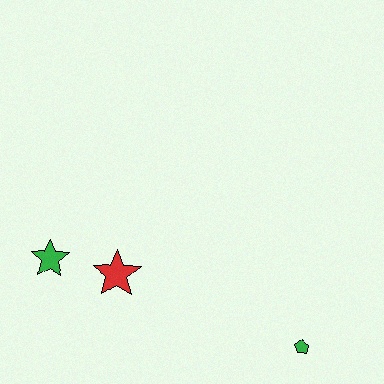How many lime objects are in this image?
There are no lime objects.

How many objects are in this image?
There are 3 objects.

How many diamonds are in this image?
There are no diamonds.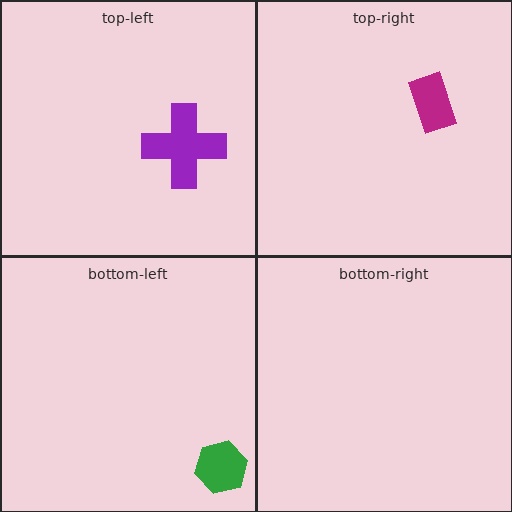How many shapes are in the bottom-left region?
1.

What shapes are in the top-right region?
The magenta rectangle.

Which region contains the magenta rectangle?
The top-right region.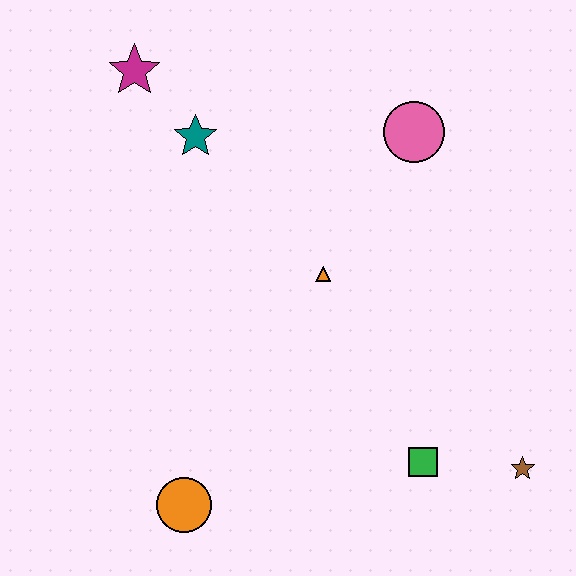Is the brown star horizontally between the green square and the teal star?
No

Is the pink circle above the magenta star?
No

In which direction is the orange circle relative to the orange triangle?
The orange circle is below the orange triangle.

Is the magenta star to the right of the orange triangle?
No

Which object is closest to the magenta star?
The teal star is closest to the magenta star.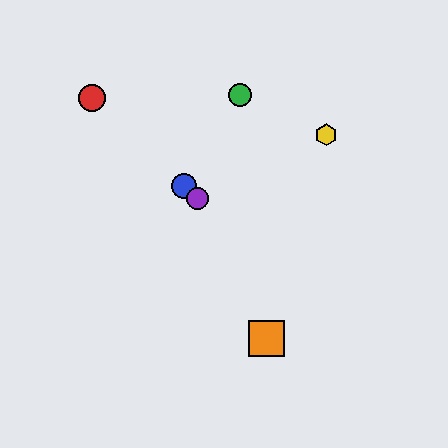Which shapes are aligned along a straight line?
The red circle, the blue circle, the purple circle are aligned along a straight line.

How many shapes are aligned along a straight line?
3 shapes (the red circle, the blue circle, the purple circle) are aligned along a straight line.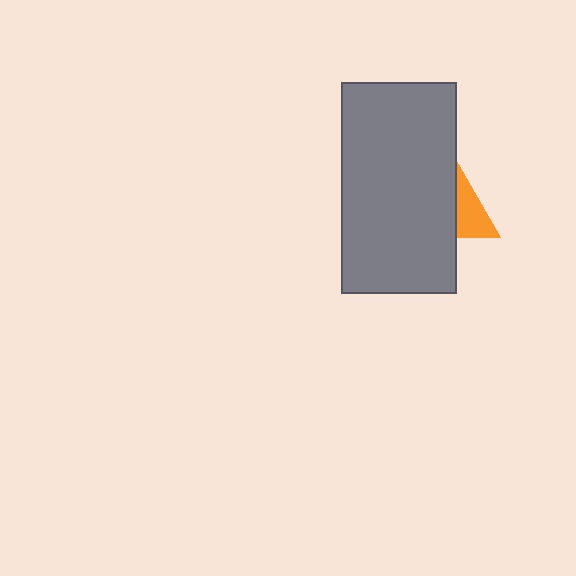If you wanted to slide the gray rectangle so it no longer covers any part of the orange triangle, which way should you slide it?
Slide it left — that is the most direct way to separate the two shapes.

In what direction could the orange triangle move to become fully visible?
The orange triangle could move right. That would shift it out from behind the gray rectangle entirely.